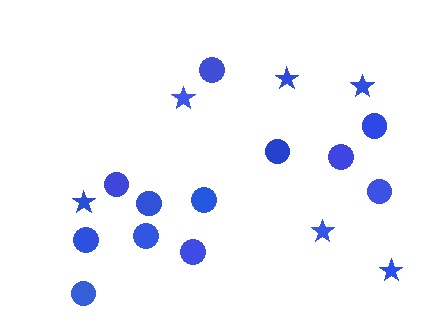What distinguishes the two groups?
There are 2 groups: one group of circles (12) and one group of stars (6).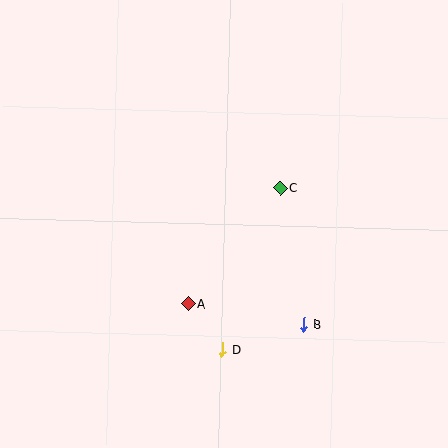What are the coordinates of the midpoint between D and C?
The midpoint between D and C is at (251, 269).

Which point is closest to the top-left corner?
Point C is closest to the top-left corner.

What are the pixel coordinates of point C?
Point C is at (280, 188).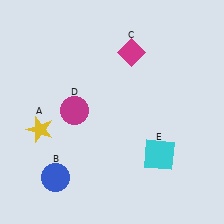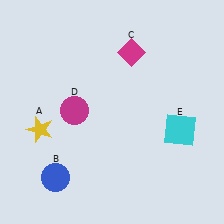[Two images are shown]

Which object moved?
The cyan square (E) moved up.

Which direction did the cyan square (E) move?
The cyan square (E) moved up.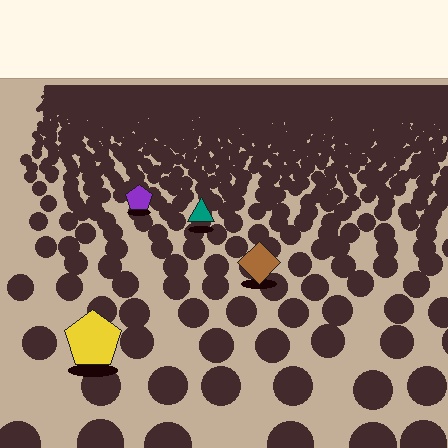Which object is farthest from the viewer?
The purple pentagon is farthest from the viewer. It appears smaller and the ground texture around it is denser.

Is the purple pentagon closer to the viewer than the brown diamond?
No. The brown diamond is closer — you can tell from the texture gradient: the ground texture is coarser near it.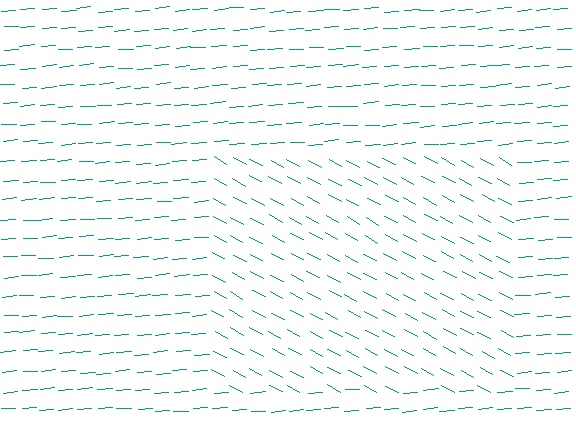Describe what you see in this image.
The image is filled with small teal line segments. A rectangle region in the image has lines oriented differently from the surrounding lines, creating a visible texture boundary.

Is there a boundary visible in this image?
Yes, there is a texture boundary formed by a change in line orientation.